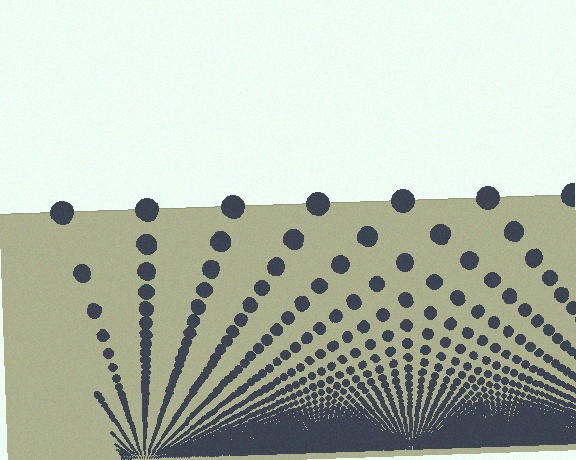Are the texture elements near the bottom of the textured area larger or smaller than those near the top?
Smaller. The gradient is inverted — elements near the bottom are smaller and denser.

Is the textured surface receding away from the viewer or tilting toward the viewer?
The surface appears to tilt toward the viewer. Texture elements get larger and sparser toward the top.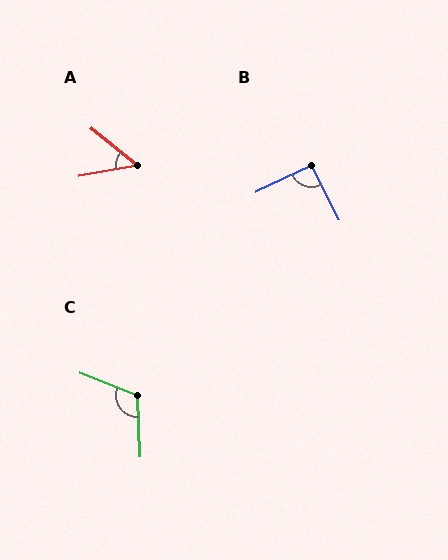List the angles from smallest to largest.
A (49°), B (91°), C (113°).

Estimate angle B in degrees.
Approximately 91 degrees.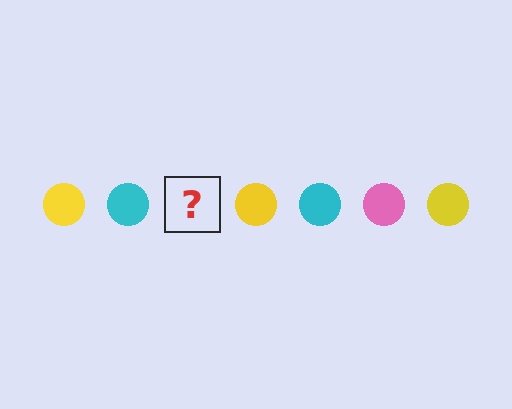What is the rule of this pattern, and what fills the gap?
The rule is that the pattern cycles through yellow, cyan, pink circles. The gap should be filled with a pink circle.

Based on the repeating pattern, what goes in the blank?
The blank should be a pink circle.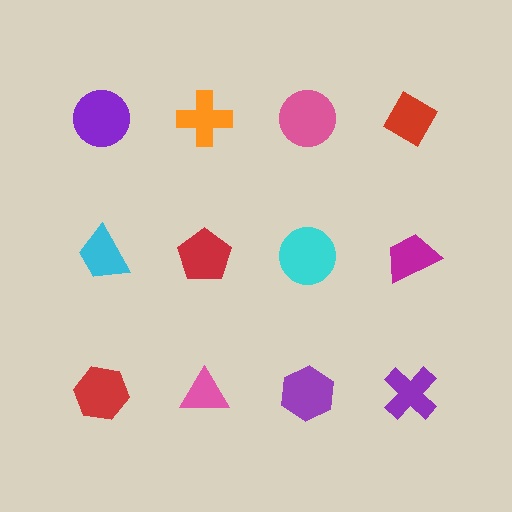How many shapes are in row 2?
4 shapes.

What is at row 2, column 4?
A magenta trapezoid.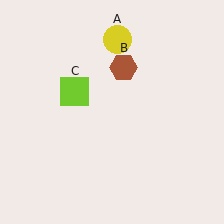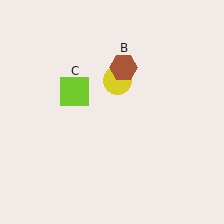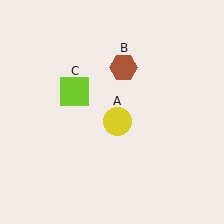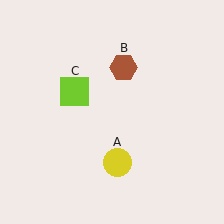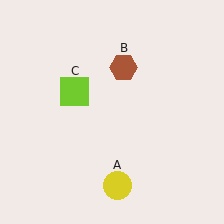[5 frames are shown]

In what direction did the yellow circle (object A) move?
The yellow circle (object A) moved down.